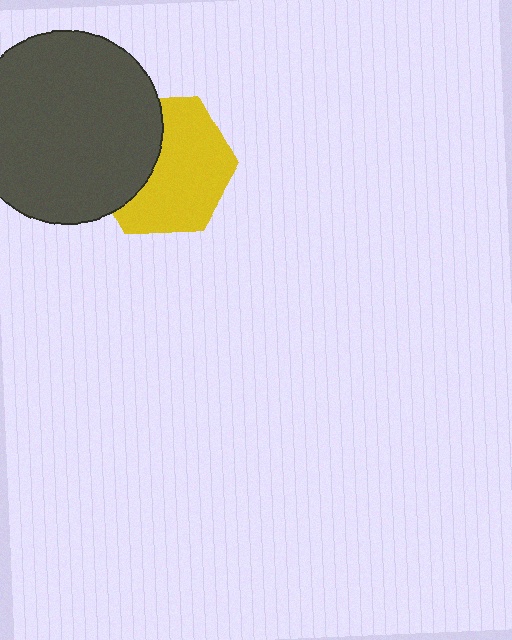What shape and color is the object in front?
The object in front is a dark gray circle.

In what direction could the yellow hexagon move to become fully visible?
The yellow hexagon could move right. That would shift it out from behind the dark gray circle entirely.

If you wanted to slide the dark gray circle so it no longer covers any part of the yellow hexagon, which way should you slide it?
Slide it left — that is the most direct way to separate the two shapes.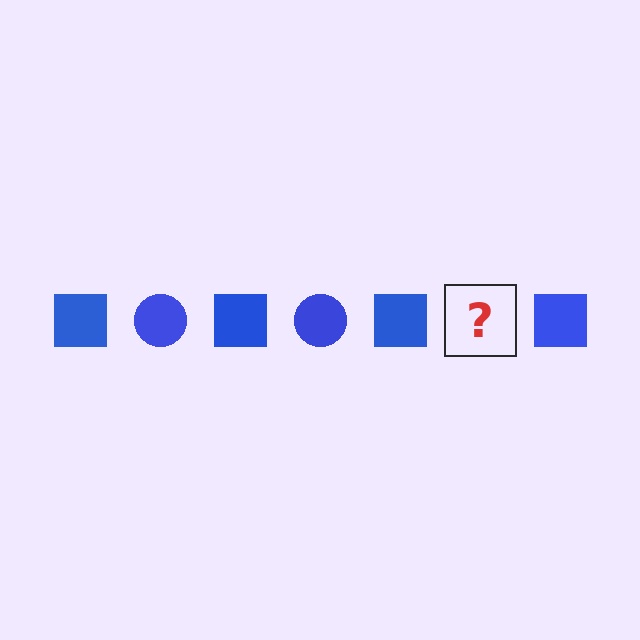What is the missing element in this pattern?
The missing element is a blue circle.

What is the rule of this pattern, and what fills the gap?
The rule is that the pattern cycles through square, circle shapes in blue. The gap should be filled with a blue circle.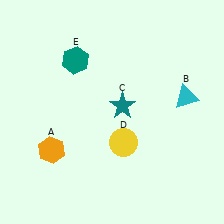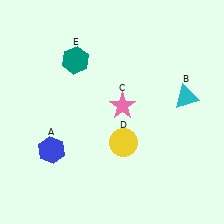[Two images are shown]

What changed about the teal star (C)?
In Image 1, C is teal. In Image 2, it changed to pink.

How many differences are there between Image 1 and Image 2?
There are 2 differences between the two images.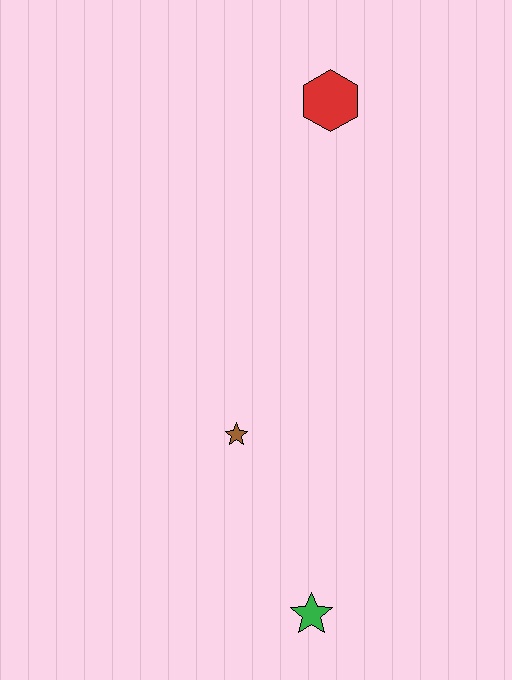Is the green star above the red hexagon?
No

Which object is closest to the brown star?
The green star is closest to the brown star.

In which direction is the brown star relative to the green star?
The brown star is above the green star.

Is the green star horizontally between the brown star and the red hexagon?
Yes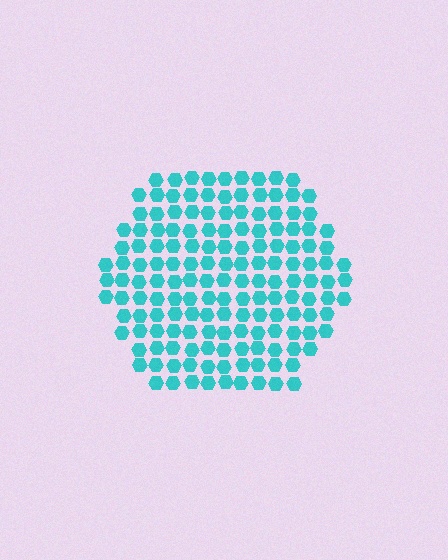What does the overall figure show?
The overall figure shows a hexagon.